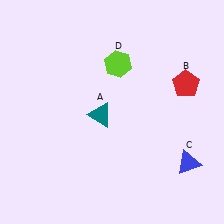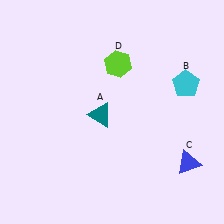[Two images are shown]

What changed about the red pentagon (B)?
In Image 1, B is red. In Image 2, it changed to cyan.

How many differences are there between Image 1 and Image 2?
There is 1 difference between the two images.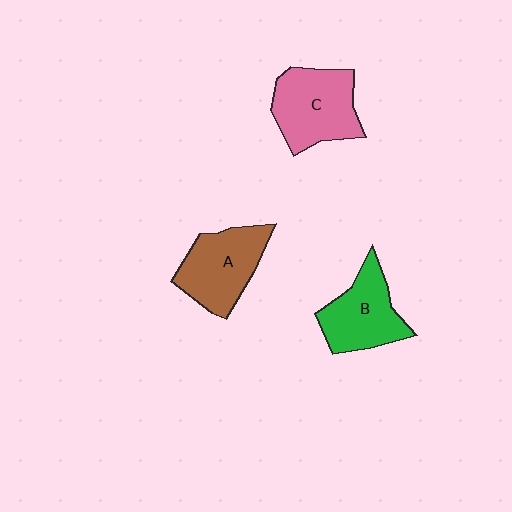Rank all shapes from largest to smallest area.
From largest to smallest: C (pink), A (brown), B (green).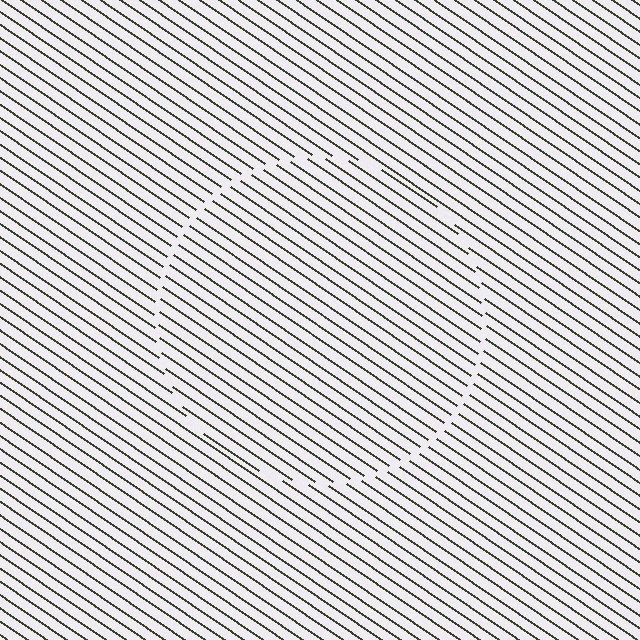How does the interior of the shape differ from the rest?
The interior of the shape contains the same grating, shifted by half a period — the contour is defined by the phase discontinuity where line-ends from the inner and outer gratings abut.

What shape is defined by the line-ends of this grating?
An illusory circle. The interior of the shape contains the same grating, shifted by half a period — the contour is defined by the phase discontinuity where line-ends from the inner and outer gratings abut.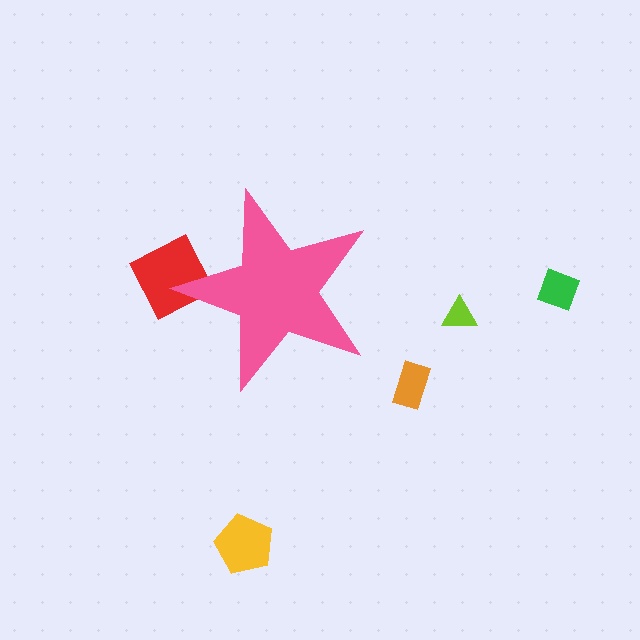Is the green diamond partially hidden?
No, the green diamond is fully visible.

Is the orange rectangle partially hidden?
No, the orange rectangle is fully visible.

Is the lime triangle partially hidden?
No, the lime triangle is fully visible.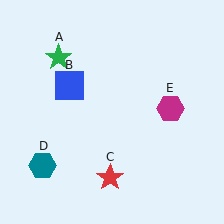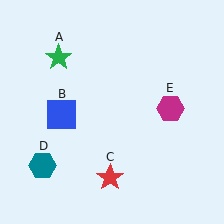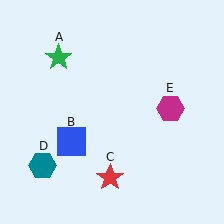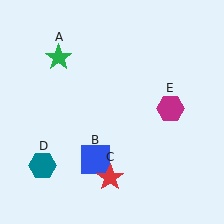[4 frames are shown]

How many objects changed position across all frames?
1 object changed position: blue square (object B).